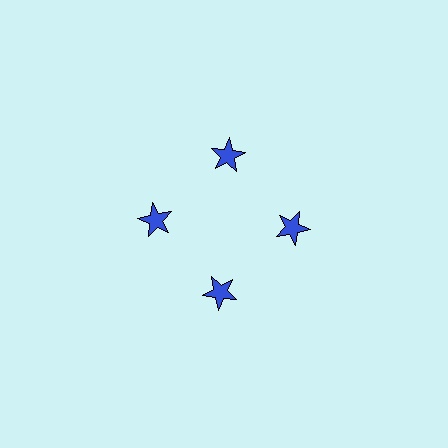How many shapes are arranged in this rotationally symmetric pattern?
There are 4 shapes, arranged in 4 groups of 1.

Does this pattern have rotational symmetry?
Yes, this pattern has 4-fold rotational symmetry. It looks the same after rotating 90 degrees around the center.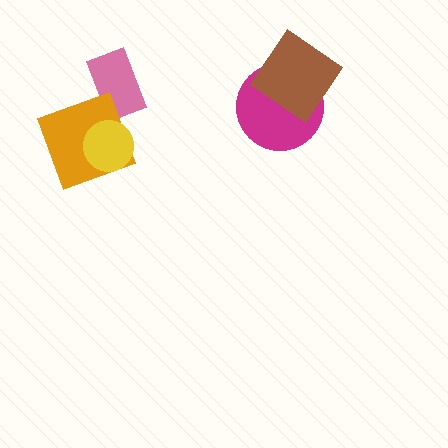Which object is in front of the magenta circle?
The brown diamond is in front of the magenta circle.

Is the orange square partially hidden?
Yes, it is partially covered by another shape.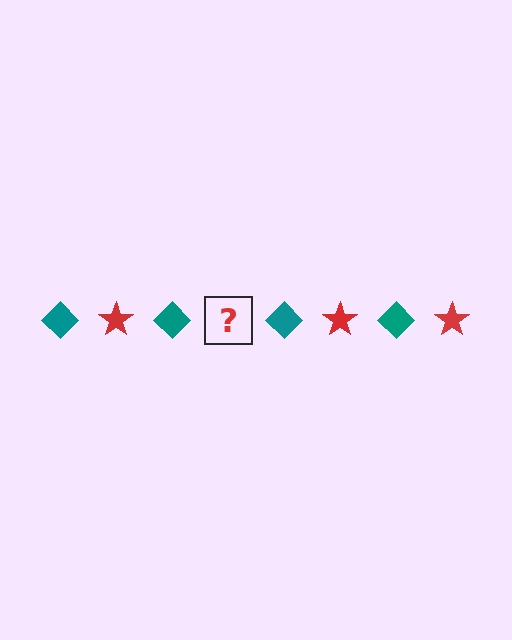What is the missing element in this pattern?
The missing element is a red star.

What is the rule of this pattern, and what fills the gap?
The rule is that the pattern alternates between teal diamond and red star. The gap should be filled with a red star.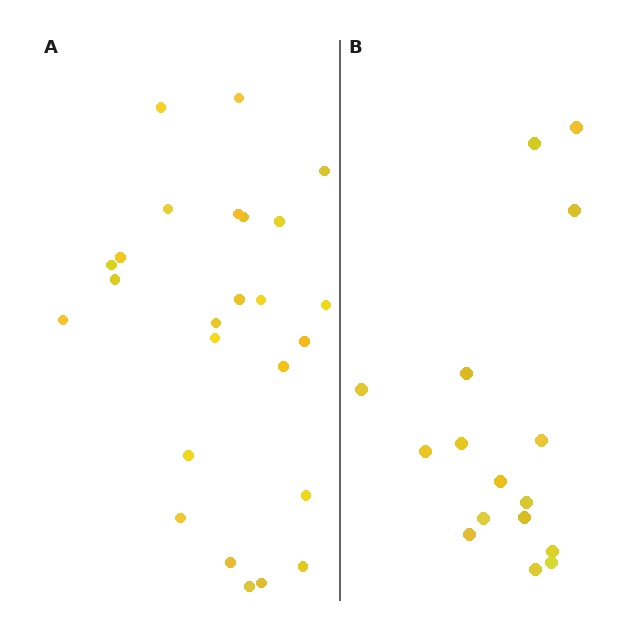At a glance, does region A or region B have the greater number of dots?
Region A (the left region) has more dots.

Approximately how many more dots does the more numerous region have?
Region A has roughly 8 or so more dots than region B.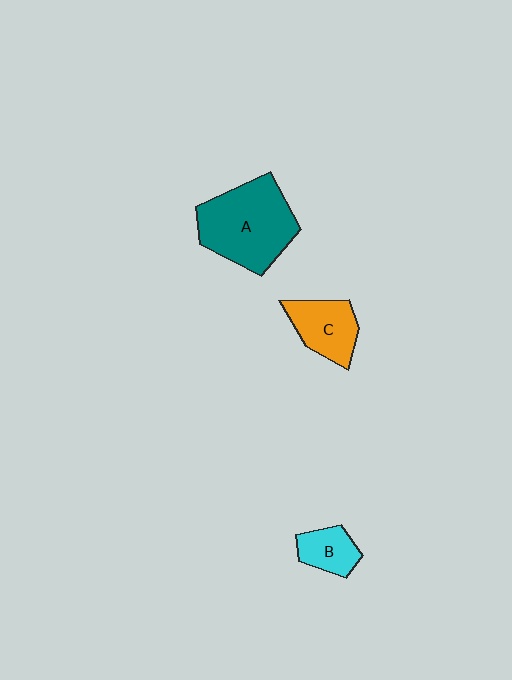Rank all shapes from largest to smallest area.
From largest to smallest: A (teal), C (orange), B (cyan).